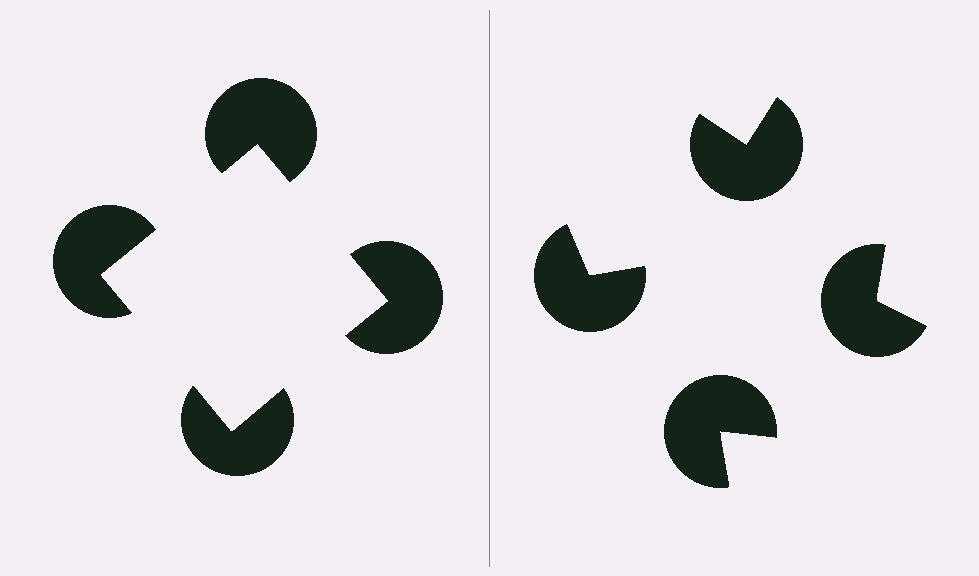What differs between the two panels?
The pac-man discs are positioned identically on both sides; only the wedge orientations differ. On the left they align to a square; on the right they are misaligned.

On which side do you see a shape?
An illusory square appears on the left side. On the right side the wedge cuts are rotated, so no coherent shape forms.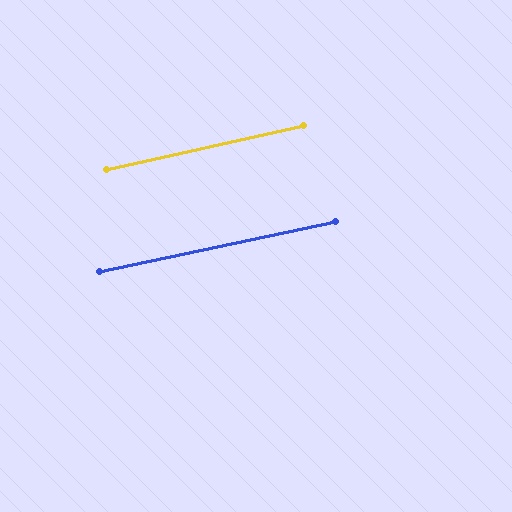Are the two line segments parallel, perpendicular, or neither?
Parallel — their directions differ by only 0.6°.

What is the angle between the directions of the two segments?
Approximately 1 degree.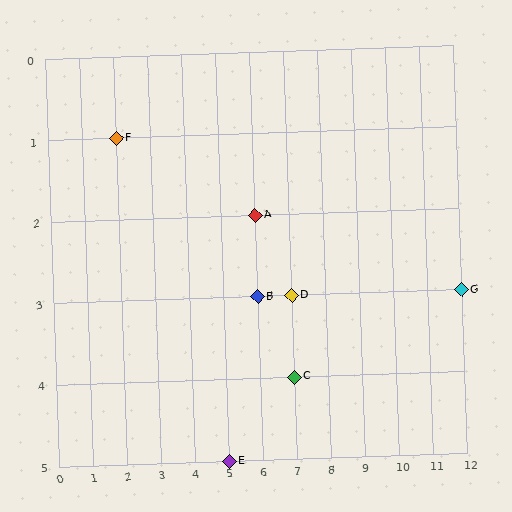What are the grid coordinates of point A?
Point A is at grid coordinates (6, 2).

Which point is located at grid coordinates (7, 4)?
Point C is at (7, 4).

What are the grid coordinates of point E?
Point E is at grid coordinates (5, 5).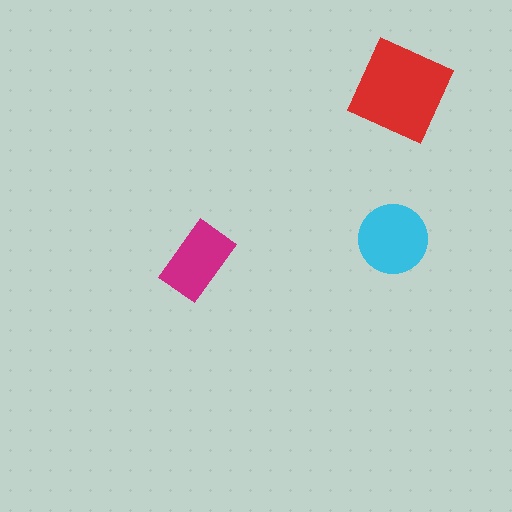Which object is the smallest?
The magenta rectangle.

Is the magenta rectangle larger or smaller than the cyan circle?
Smaller.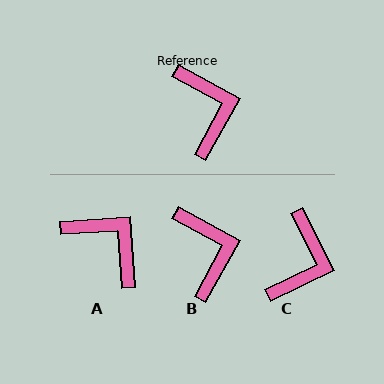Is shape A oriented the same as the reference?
No, it is off by about 33 degrees.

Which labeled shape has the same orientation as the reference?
B.